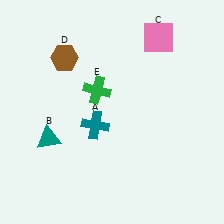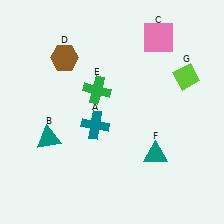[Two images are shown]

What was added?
A teal triangle (F), a lime diamond (G) were added in Image 2.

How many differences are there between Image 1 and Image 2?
There are 2 differences between the two images.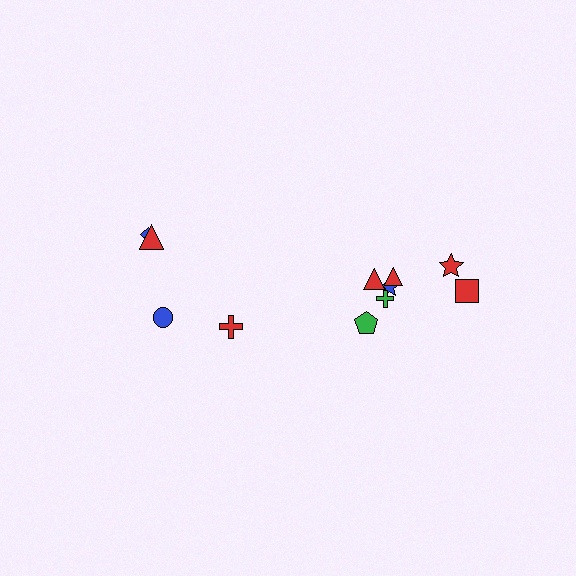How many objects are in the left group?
There are 4 objects.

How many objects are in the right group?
There are 7 objects.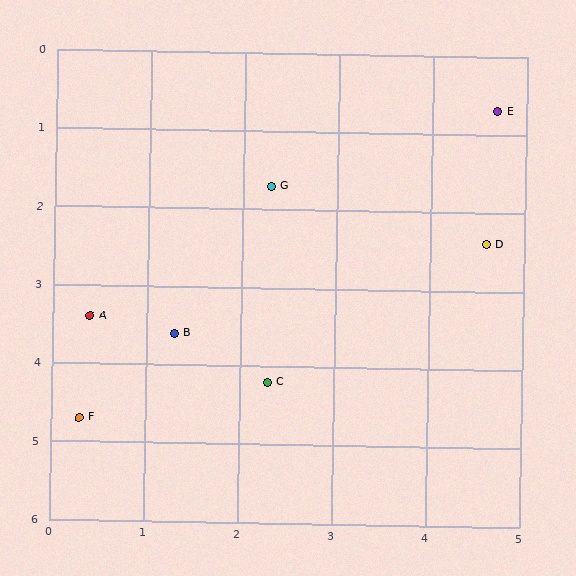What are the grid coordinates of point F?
Point F is at approximately (0.3, 4.7).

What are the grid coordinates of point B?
Point B is at approximately (1.3, 3.6).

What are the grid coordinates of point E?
Point E is at approximately (4.7, 0.7).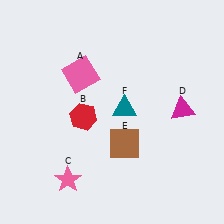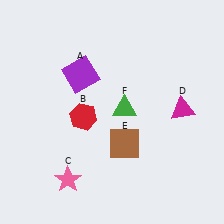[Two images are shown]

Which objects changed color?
A changed from pink to purple. F changed from teal to green.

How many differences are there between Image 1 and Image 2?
There are 2 differences between the two images.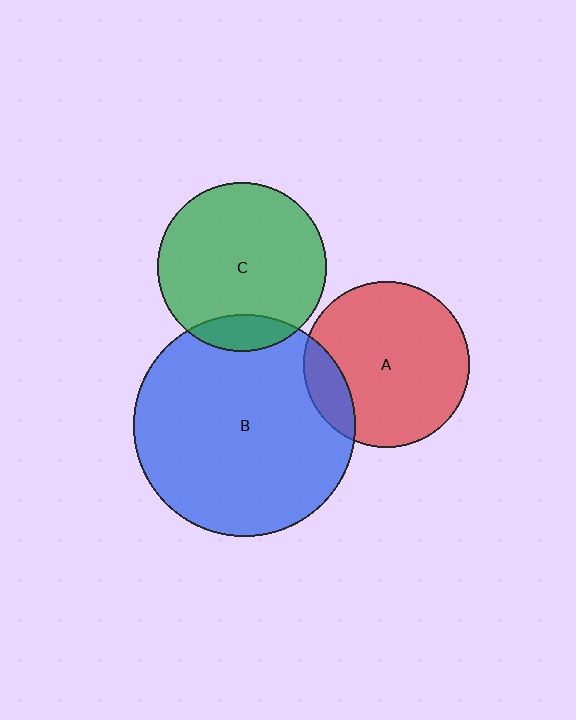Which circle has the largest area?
Circle B (blue).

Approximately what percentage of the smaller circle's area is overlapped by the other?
Approximately 15%.